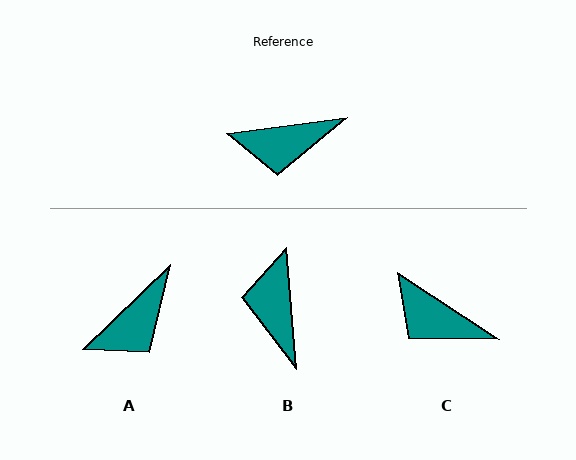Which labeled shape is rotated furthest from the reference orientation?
B, about 92 degrees away.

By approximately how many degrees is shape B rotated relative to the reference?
Approximately 92 degrees clockwise.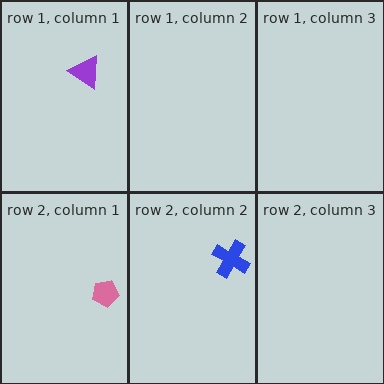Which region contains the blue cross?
The row 2, column 2 region.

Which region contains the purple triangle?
The row 1, column 1 region.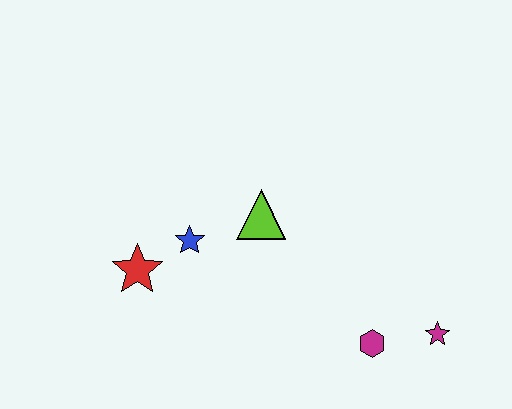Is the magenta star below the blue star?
Yes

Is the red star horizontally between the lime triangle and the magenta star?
No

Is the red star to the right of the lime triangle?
No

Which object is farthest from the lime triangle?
The magenta star is farthest from the lime triangle.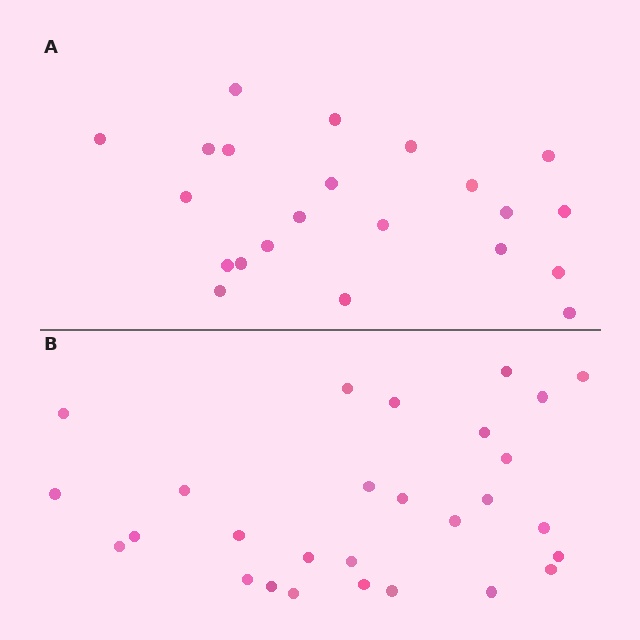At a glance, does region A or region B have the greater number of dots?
Region B (the bottom region) has more dots.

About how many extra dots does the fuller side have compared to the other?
Region B has about 6 more dots than region A.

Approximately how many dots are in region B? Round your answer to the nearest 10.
About 30 dots. (The exact count is 28, which rounds to 30.)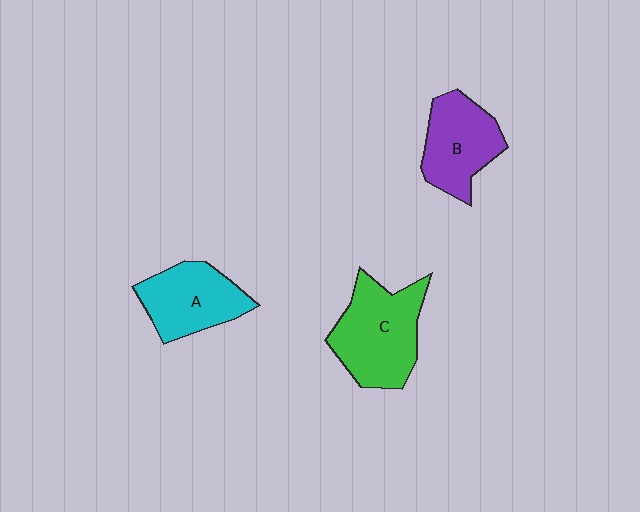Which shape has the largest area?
Shape C (green).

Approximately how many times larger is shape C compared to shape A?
Approximately 1.3 times.